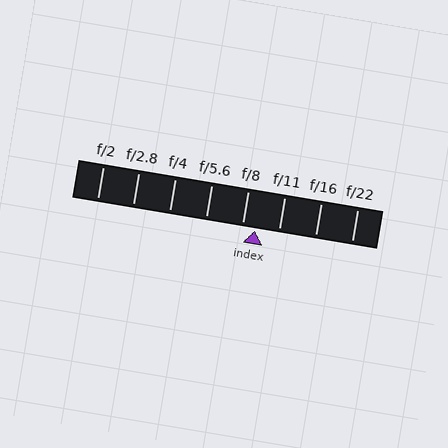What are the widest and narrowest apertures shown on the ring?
The widest aperture shown is f/2 and the narrowest is f/22.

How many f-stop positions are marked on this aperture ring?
There are 8 f-stop positions marked.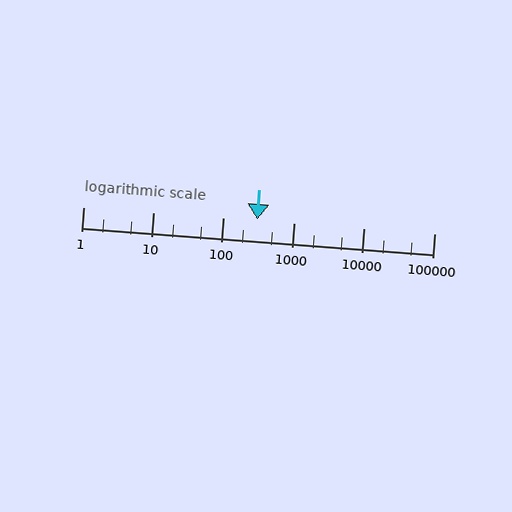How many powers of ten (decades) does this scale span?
The scale spans 5 decades, from 1 to 100000.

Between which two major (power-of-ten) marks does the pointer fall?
The pointer is between 100 and 1000.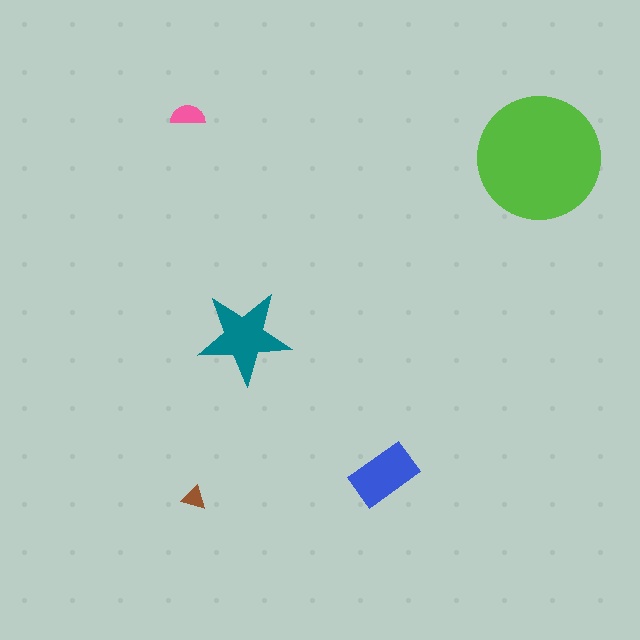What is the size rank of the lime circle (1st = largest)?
1st.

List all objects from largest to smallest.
The lime circle, the teal star, the blue rectangle, the pink semicircle, the brown triangle.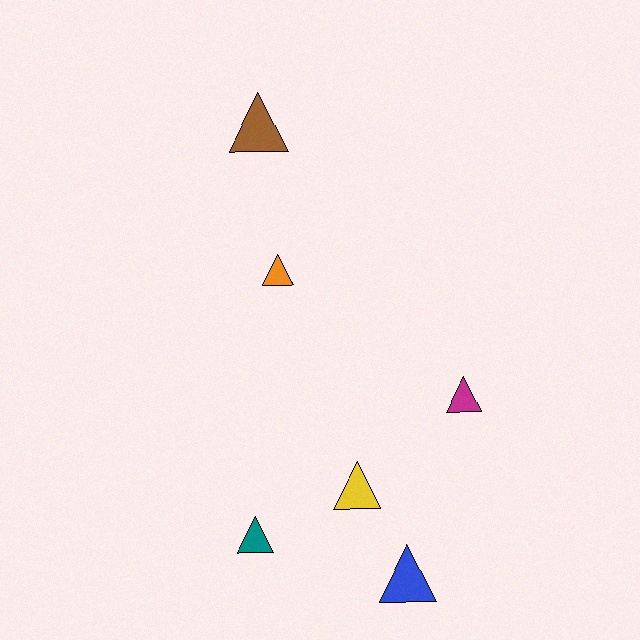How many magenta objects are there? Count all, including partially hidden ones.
There is 1 magenta object.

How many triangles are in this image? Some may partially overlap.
There are 6 triangles.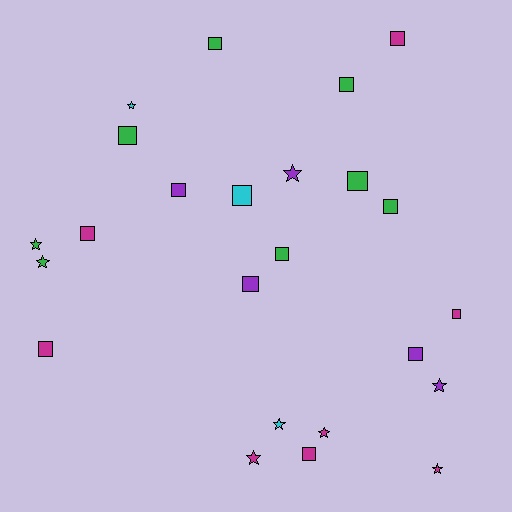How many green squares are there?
There are 6 green squares.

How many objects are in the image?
There are 24 objects.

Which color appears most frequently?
Magenta, with 8 objects.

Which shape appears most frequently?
Square, with 15 objects.